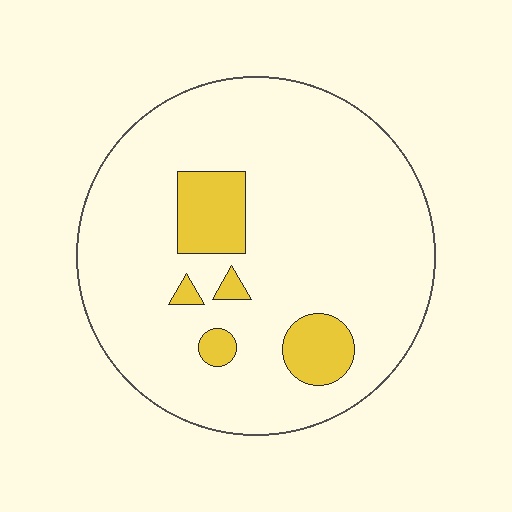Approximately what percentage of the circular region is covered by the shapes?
Approximately 10%.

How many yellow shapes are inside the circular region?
5.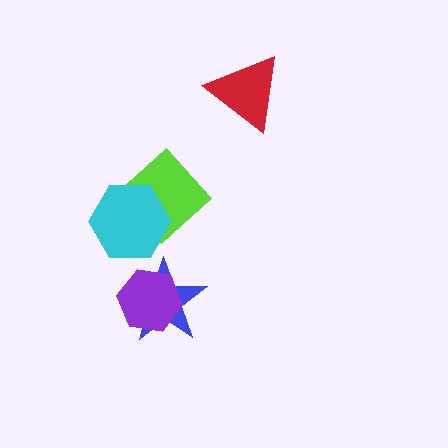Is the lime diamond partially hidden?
Yes, it is partially covered by another shape.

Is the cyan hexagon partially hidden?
No, no other shape covers it.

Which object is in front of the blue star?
The purple hexagon is in front of the blue star.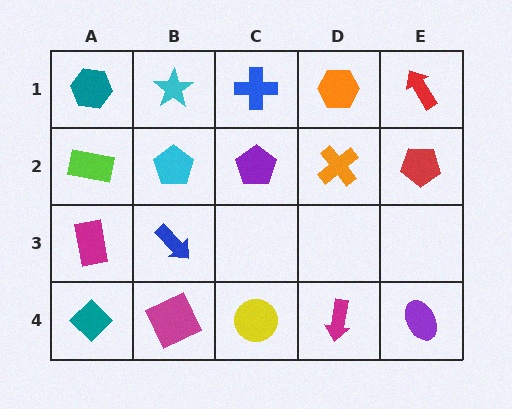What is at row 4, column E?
A purple ellipse.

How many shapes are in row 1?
5 shapes.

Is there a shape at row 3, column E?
No, that cell is empty.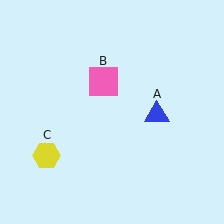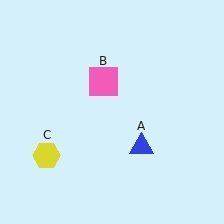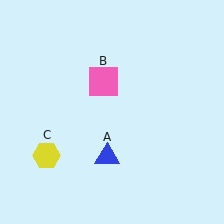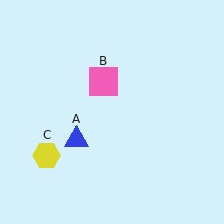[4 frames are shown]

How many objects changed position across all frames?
1 object changed position: blue triangle (object A).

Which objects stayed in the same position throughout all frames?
Pink square (object B) and yellow hexagon (object C) remained stationary.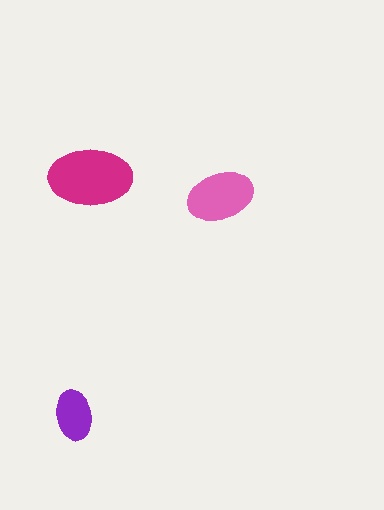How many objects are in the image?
There are 3 objects in the image.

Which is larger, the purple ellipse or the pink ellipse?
The pink one.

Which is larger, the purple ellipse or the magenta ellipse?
The magenta one.